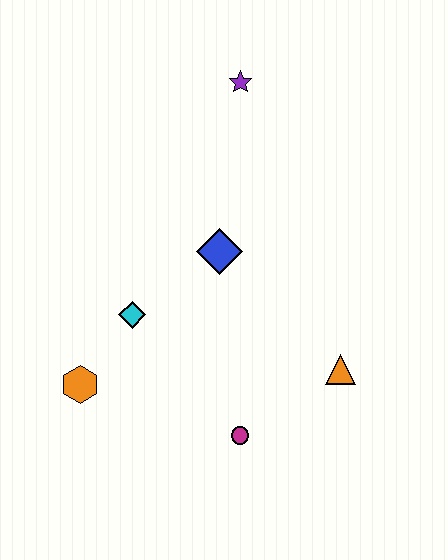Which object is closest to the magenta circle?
The orange triangle is closest to the magenta circle.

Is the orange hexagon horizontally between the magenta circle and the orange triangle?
No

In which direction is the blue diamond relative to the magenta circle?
The blue diamond is above the magenta circle.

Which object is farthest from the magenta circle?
The purple star is farthest from the magenta circle.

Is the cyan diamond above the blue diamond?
No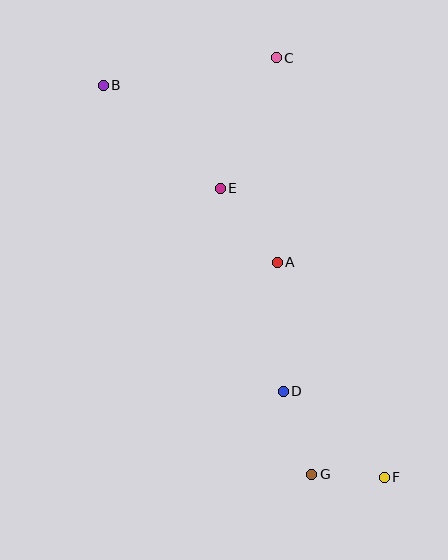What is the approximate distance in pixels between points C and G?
The distance between C and G is approximately 418 pixels.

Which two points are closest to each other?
Points F and G are closest to each other.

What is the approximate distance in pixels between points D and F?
The distance between D and F is approximately 133 pixels.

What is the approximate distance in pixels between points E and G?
The distance between E and G is approximately 300 pixels.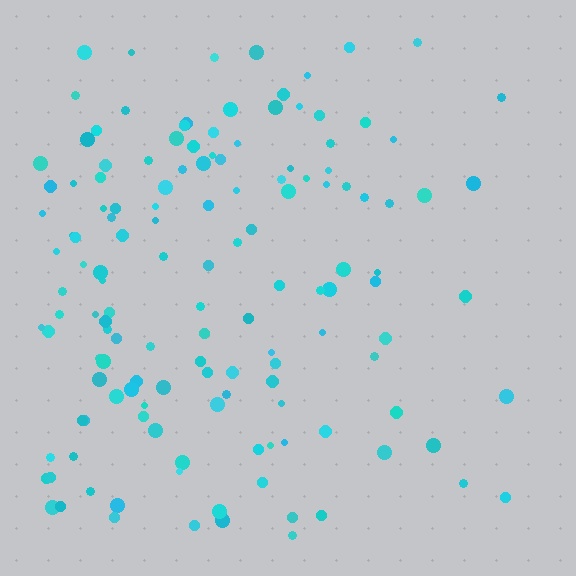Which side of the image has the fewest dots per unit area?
The right.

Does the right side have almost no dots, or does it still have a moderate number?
Still a moderate number, just noticeably fewer than the left.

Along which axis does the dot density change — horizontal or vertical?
Horizontal.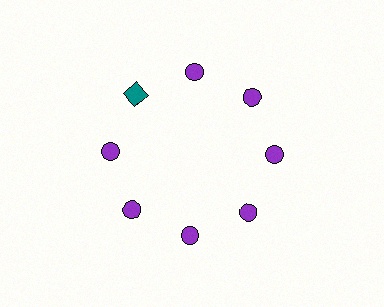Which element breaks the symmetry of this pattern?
The teal square at roughly the 10 o'clock position breaks the symmetry. All other shapes are purple circles.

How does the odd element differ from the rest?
It differs in both color (teal instead of purple) and shape (square instead of circle).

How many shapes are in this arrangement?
There are 8 shapes arranged in a ring pattern.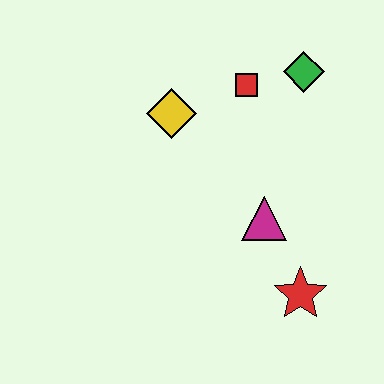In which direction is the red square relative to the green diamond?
The red square is to the left of the green diamond.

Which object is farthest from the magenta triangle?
The green diamond is farthest from the magenta triangle.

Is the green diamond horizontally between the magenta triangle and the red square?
No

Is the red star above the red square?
No